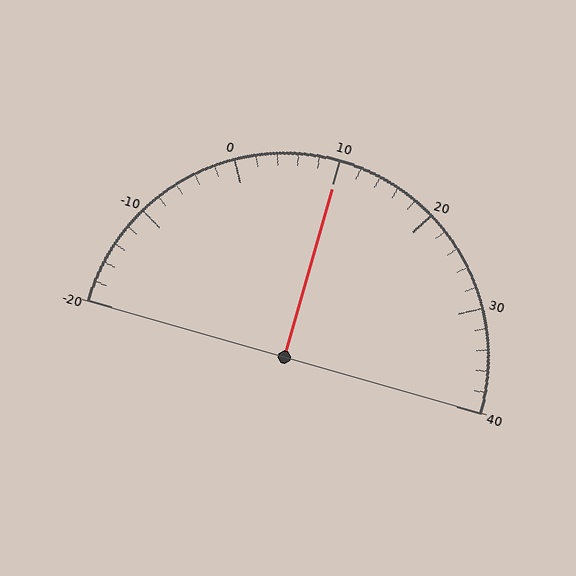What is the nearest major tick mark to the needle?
The nearest major tick mark is 10.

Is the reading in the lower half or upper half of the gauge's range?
The reading is in the upper half of the range (-20 to 40).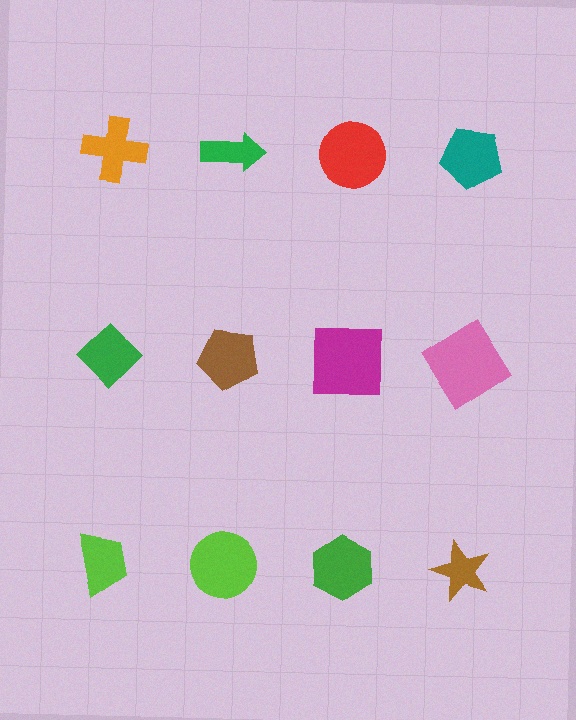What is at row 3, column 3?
A green hexagon.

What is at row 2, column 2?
A brown pentagon.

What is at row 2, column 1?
A green diamond.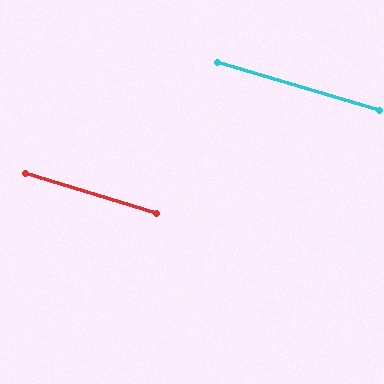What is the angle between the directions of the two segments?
Approximately 0 degrees.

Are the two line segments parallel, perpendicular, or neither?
Parallel — their directions differ by only 0.5°.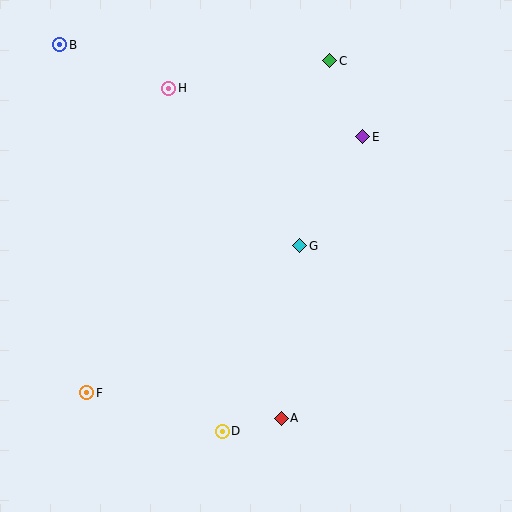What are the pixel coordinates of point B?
Point B is at (60, 45).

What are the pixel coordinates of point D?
Point D is at (222, 431).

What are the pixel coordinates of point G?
Point G is at (300, 246).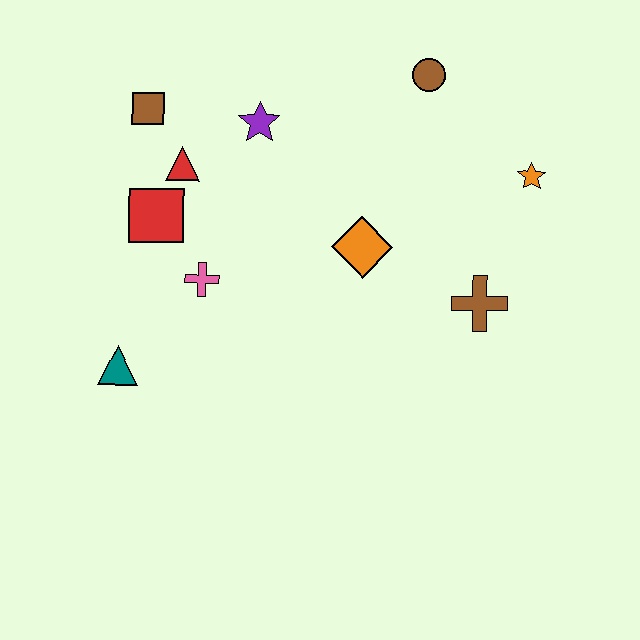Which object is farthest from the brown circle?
The teal triangle is farthest from the brown circle.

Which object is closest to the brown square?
The red triangle is closest to the brown square.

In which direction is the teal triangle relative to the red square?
The teal triangle is below the red square.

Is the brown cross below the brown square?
Yes